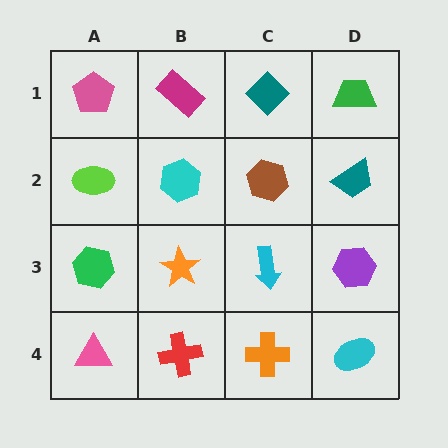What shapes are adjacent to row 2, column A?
A pink pentagon (row 1, column A), a green hexagon (row 3, column A), a cyan hexagon (row 2, column B).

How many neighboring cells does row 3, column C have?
4.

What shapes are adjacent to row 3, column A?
A lime ellipse (row 2, column A), a pink triangle (row 4, column A), an orange star (row 3, column B).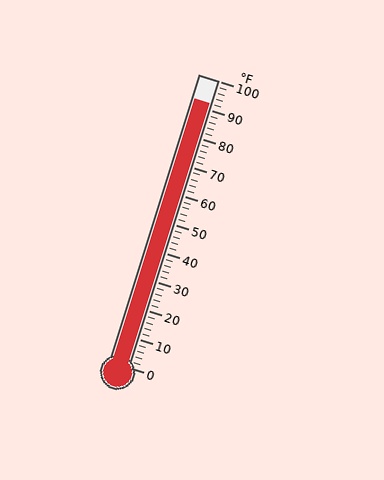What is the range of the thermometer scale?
The thermometer scale ranges from 0°F to 100°F.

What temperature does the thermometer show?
The thermometer shows approximately 92°F.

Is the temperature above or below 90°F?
The temperature is above 90°F.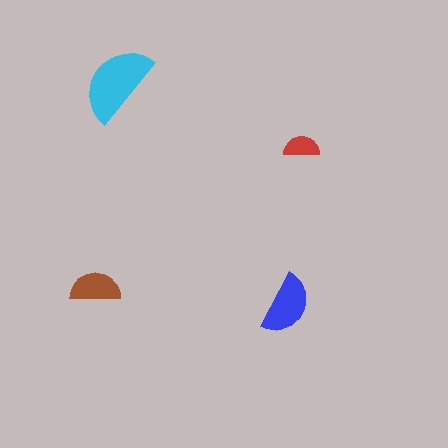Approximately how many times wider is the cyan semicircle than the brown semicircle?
About 1.5 times wider.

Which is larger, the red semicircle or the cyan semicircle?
The cyan one.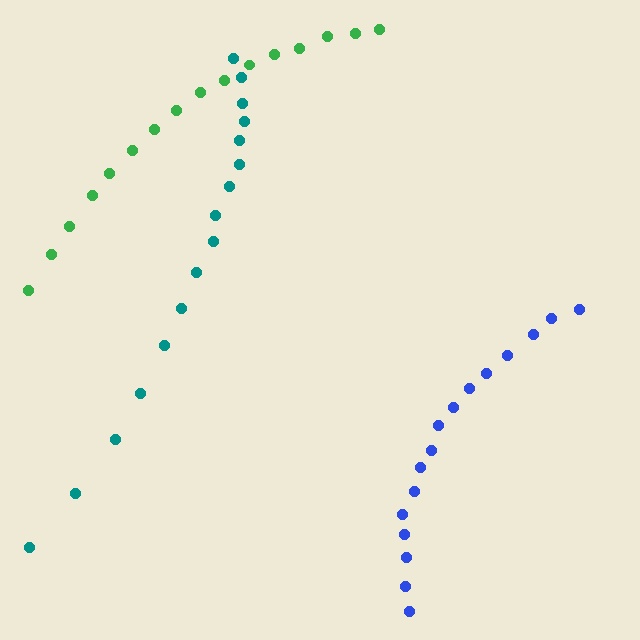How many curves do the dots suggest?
There are 3 distinct paths.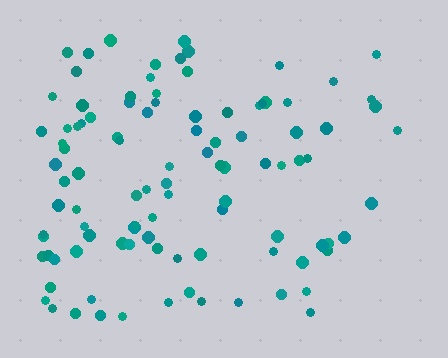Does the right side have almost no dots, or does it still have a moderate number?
Still a moderate number, just noticeably fewer than the left.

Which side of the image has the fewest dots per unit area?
The right.